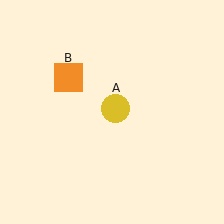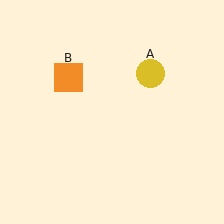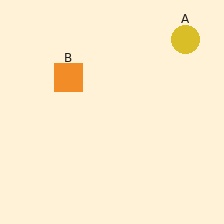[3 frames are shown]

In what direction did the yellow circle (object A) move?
The yellow circle (object A) moved up and to the right.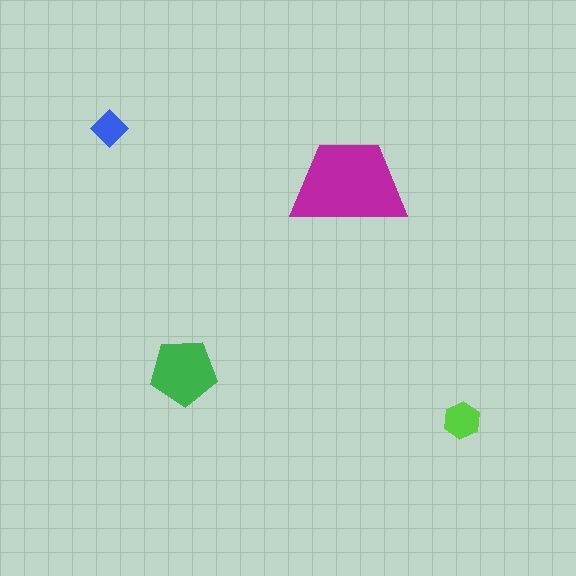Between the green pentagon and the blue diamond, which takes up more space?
The green pentagon.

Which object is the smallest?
The blue diamond.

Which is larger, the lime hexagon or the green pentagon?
The green pentagon.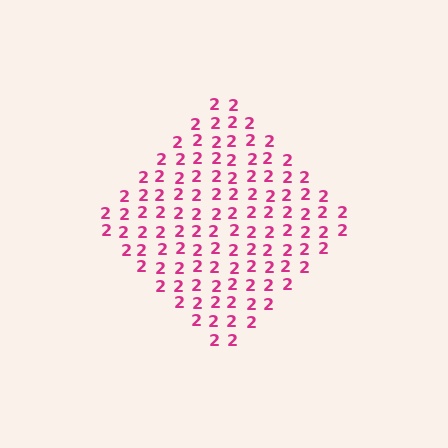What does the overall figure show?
The overall figure shows a diamond.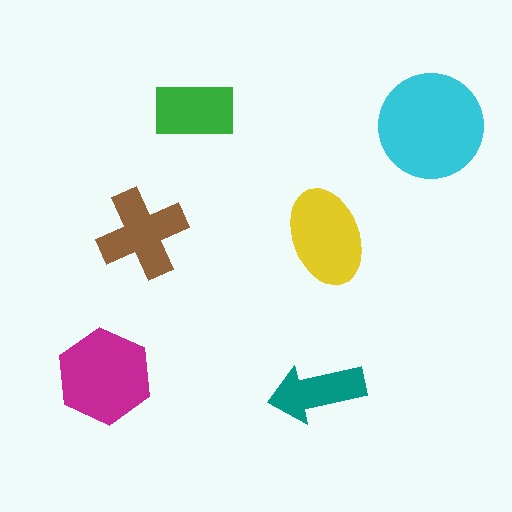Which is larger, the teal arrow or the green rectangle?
The green rectangle.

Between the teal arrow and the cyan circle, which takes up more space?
The cyan circle.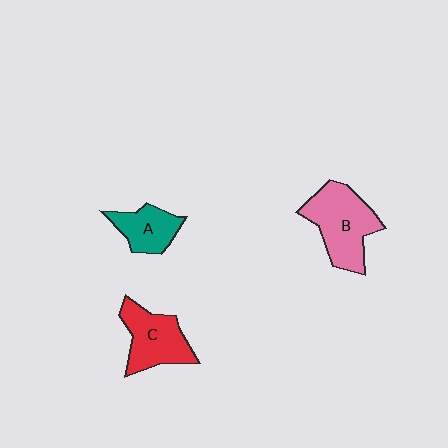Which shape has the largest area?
Shape B (pink).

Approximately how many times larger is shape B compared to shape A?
Approximately 1.7 times.